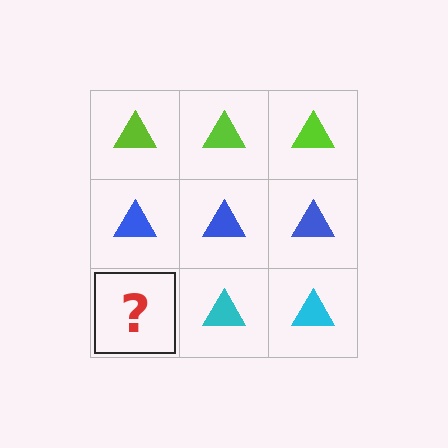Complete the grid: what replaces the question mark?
The question mark should be replaced with a cyan triangle.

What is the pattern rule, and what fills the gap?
The rule is that each row has a consistent color. The gap should be filled with a cyan triangle.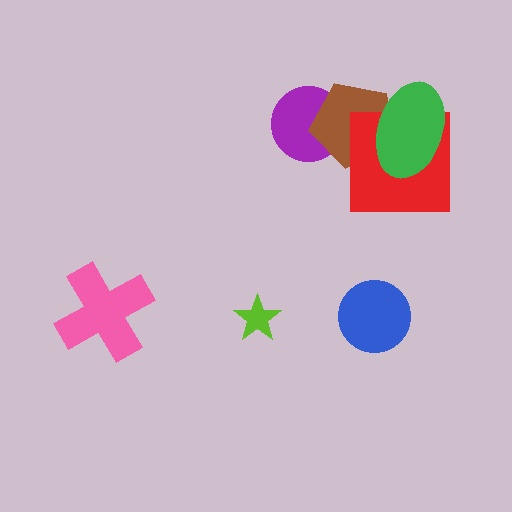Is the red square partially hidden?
Yes, it is partially covered by another shape.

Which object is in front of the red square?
The green ellipse is in front of the red square.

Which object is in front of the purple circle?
The brown pentagon is in front of the purple circle.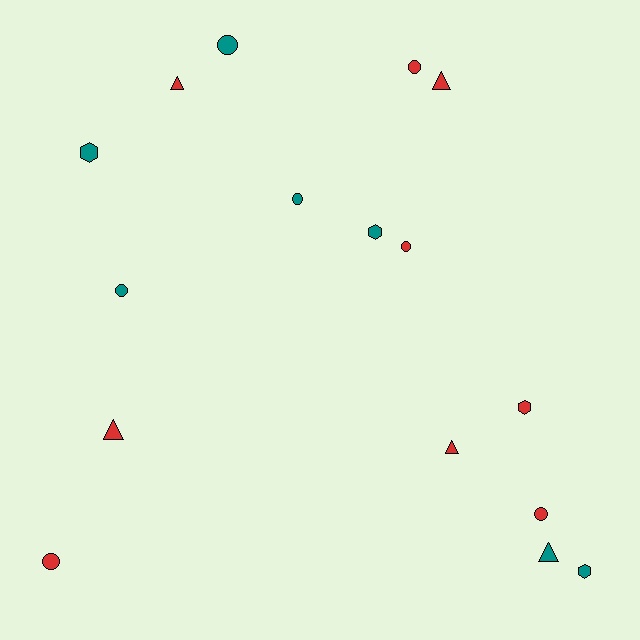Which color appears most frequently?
Red, with 9 objects.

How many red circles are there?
There are 4 red circles.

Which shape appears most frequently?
Circle, with 7 objects.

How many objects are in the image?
There are 16 objects.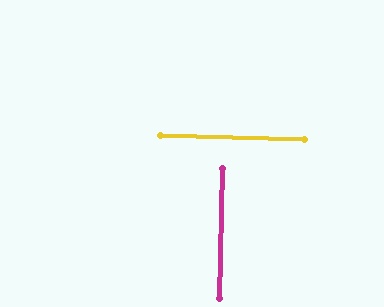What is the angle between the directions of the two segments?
Approximately 90 degrees.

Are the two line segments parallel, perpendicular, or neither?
Perpendicular — they meet at approximately 90°.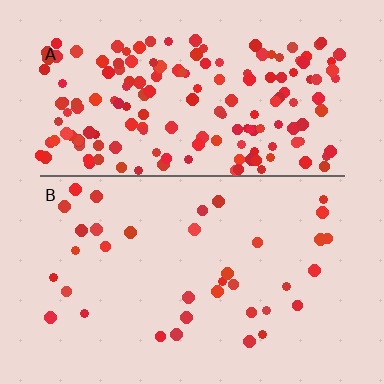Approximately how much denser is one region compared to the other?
Approximately 4.8× — region A over region B.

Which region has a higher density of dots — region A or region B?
A (the top).